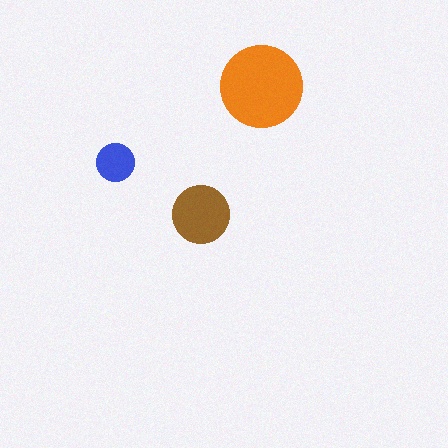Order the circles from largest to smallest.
the orange one, the brown one, the blue one.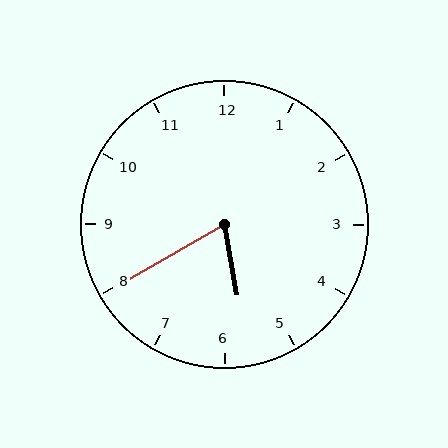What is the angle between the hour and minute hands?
Approximately 70 degrees.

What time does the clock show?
5:40.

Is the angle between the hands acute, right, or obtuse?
It is acute.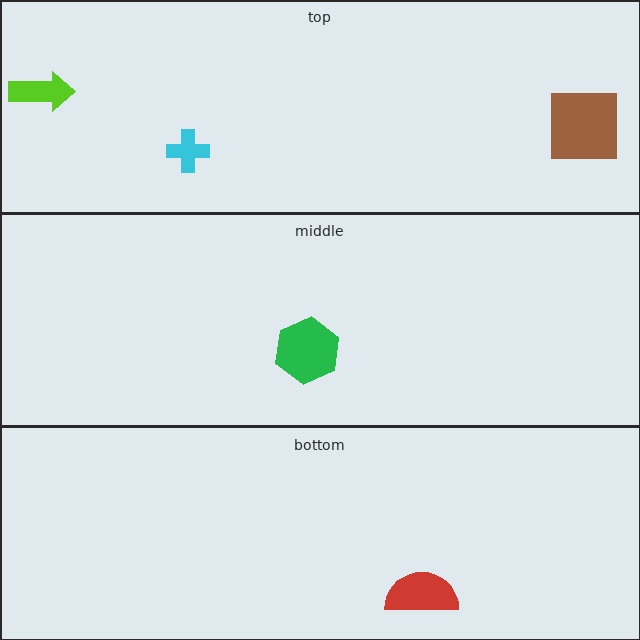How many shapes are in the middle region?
1.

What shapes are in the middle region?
The green hexagon.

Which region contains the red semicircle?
The bottom region.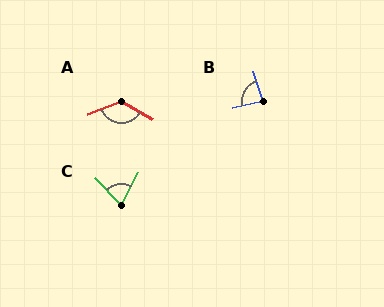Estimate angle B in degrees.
Approximately 85 degrees.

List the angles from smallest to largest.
C (72°), B (85°), A (130°).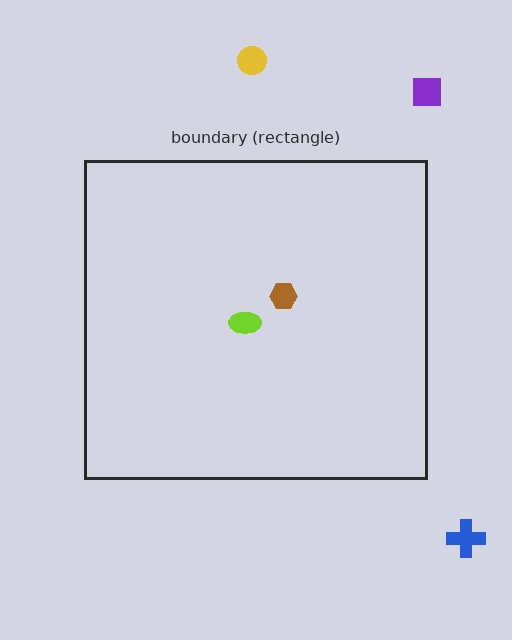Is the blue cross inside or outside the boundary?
Outside.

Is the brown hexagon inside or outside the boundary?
Inside.